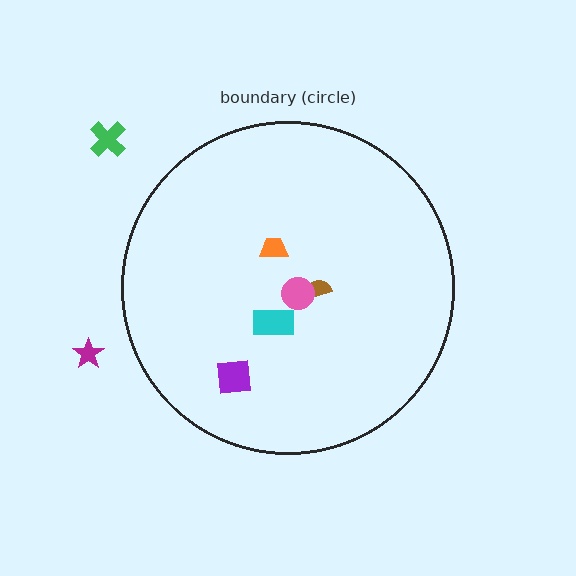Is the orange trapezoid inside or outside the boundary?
Inside.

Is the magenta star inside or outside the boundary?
Outside.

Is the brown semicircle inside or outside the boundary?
Inside.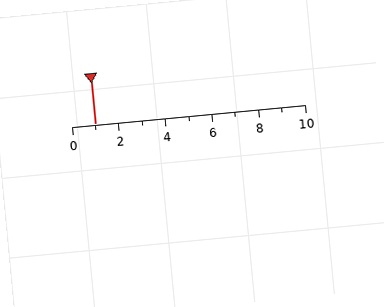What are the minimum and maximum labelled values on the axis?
The axis runs from 0 to 10.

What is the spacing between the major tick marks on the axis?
The major ticks are spaced 2 apart.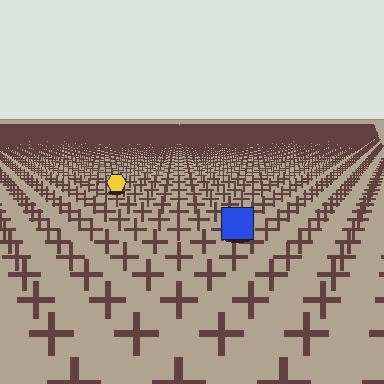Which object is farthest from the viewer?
The yellow hexagon is farthest from the viewer. It appears smaller and the ground texture around it is denser.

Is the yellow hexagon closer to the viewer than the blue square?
No. The blue square is closer — you can tell from the texture gradient: the ground texture is coarser near it.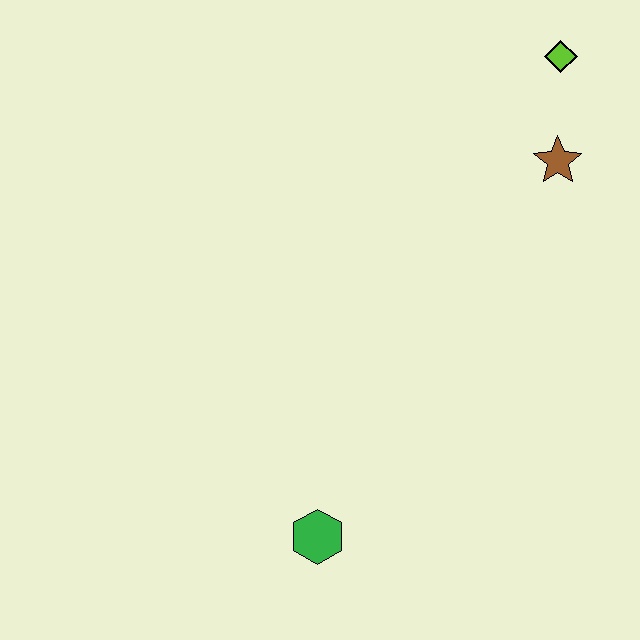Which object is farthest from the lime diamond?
The green hexagon is farthest from the lime diamond.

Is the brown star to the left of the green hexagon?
No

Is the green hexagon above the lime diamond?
No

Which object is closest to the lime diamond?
The brown star is closest to the lime diamond.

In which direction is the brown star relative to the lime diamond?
The brown star is below the lime diamond.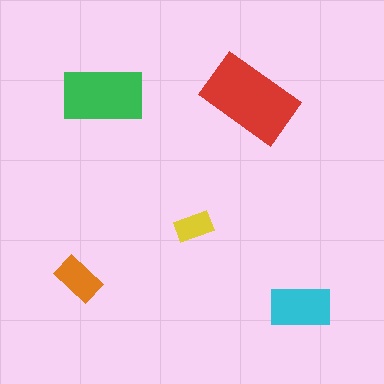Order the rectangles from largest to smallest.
the red one, the green one, the cyan one, the orange one, the yellow one.